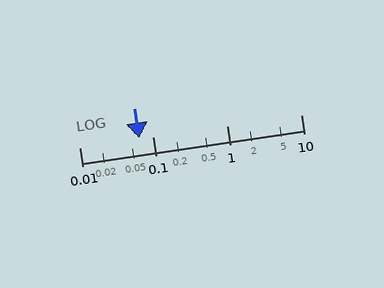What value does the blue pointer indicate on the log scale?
The pointer indicates approximately 0.064.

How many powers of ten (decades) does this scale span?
The scale spans 3 decades, from 0.01 to 10.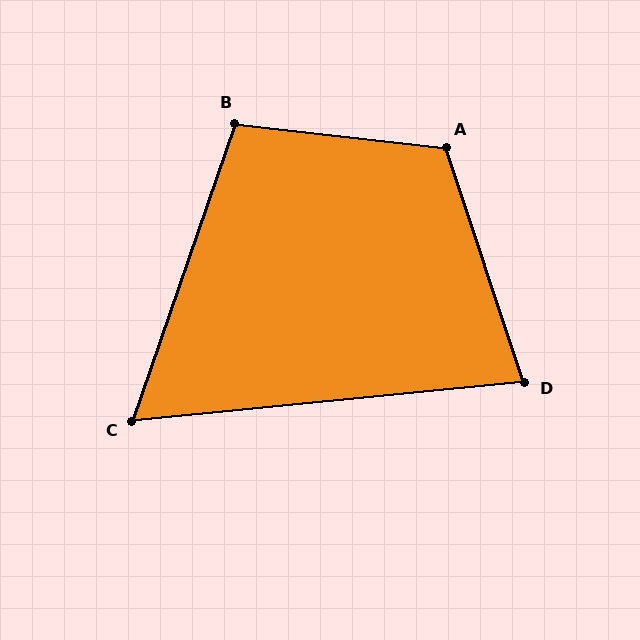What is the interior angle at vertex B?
Approximately 103 degrees (obtuse).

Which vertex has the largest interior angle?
A, at approximately 115 degrees.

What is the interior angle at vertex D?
Approximately 77 degrees (acute).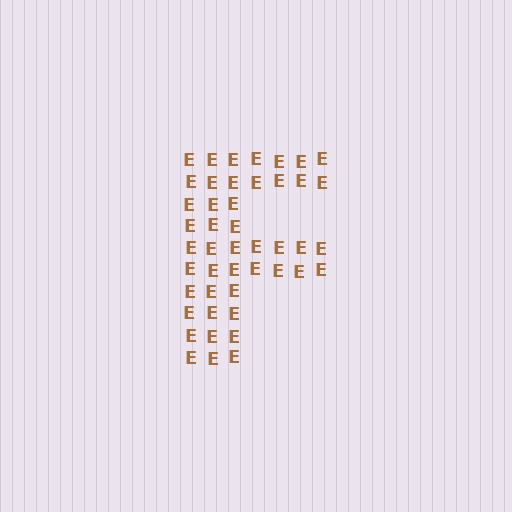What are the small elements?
The small elements are letter E's.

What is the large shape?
The large shape is the letter F.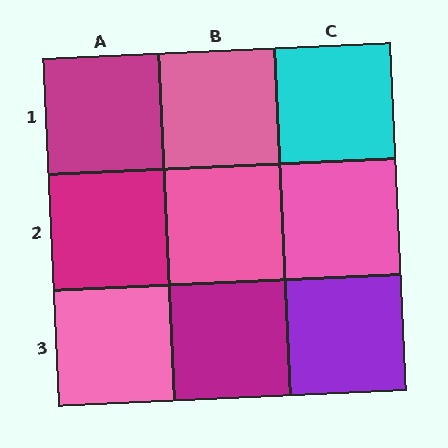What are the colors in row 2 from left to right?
Magenta, pink, pink.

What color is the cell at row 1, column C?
Cyan.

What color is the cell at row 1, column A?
Magenta.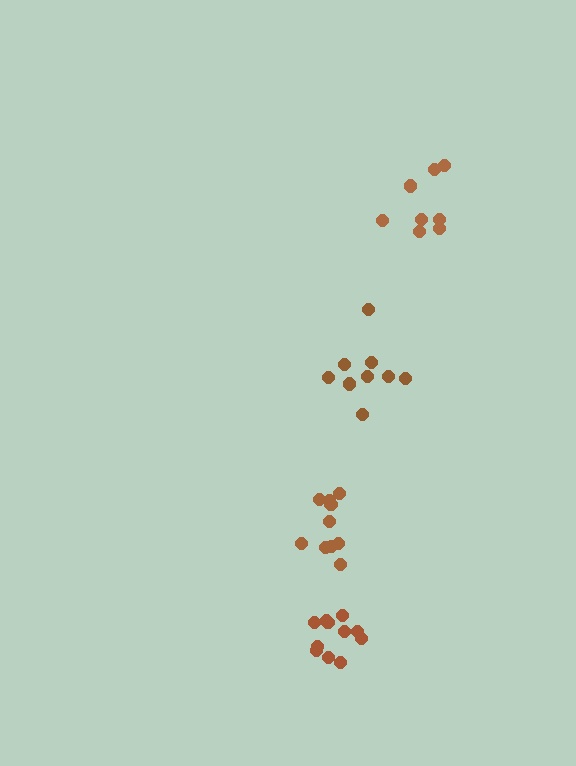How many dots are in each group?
Group 1: 8 dots, Group 2: 10 dots, Group 3: 9 dots, Group 4: 11 dots (38 total).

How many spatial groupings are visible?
There are 4 spatial groupings.